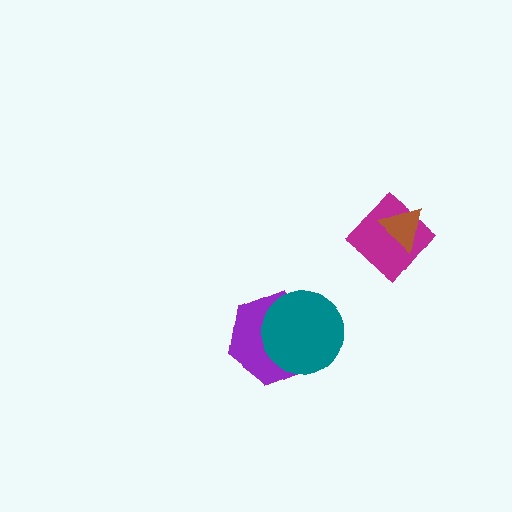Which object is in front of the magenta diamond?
The brown triangle is in front of the magenta diamond.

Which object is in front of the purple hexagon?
The teal circle is in front of the purple hexagon.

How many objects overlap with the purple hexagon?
1 object overlaps with the purple hexagon.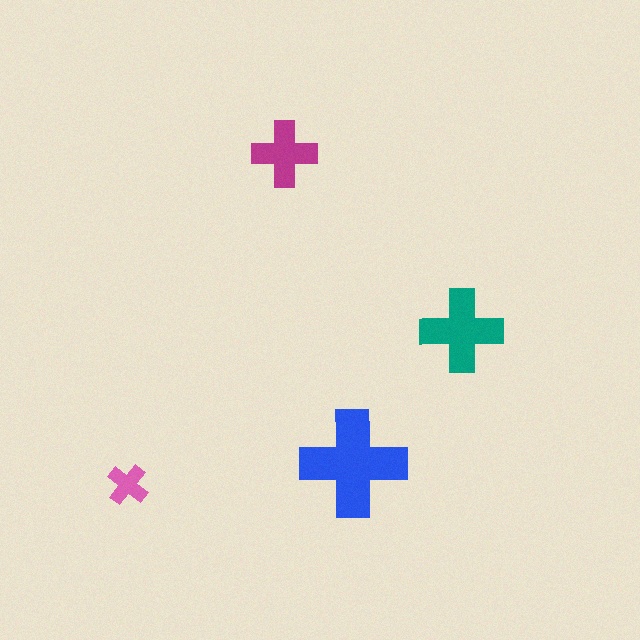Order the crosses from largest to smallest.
the blue one, the teal one, the magenta one, the pink one.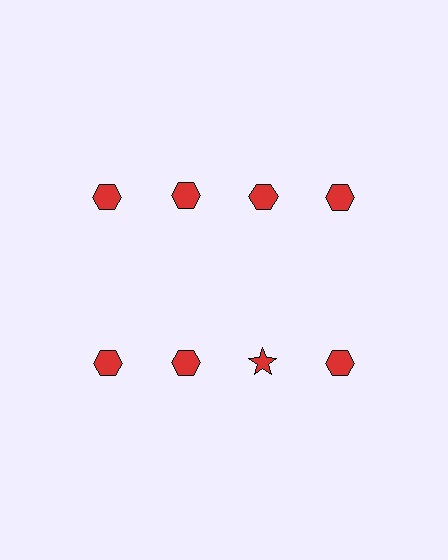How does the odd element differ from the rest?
It has a different shape: star instead of hexagon.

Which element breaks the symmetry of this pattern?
The red star in the second row, center column breaks the symmetry. All other shapes are red hexagons.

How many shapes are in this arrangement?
There are 8 shapes arranged in a grid pattern.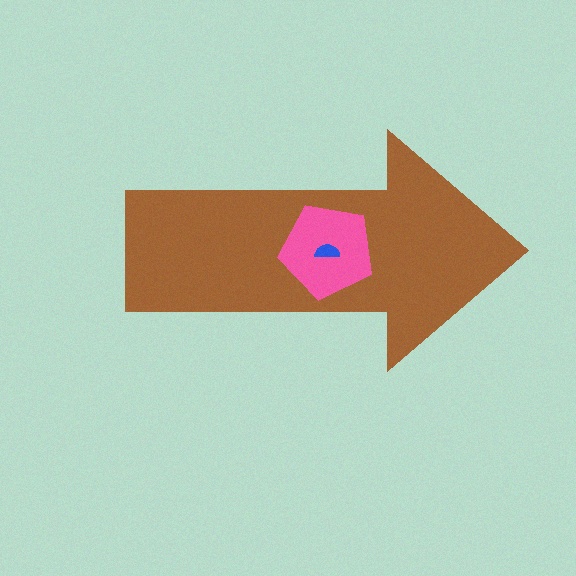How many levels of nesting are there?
3.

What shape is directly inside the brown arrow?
The pink pentagon.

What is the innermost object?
The blue semicircle.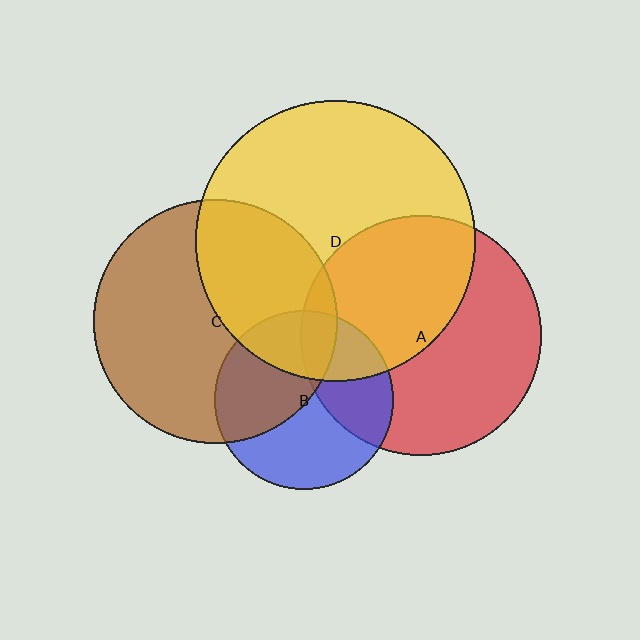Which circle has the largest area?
Circle D (yellow).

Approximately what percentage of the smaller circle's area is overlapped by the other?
Approximately 40%.